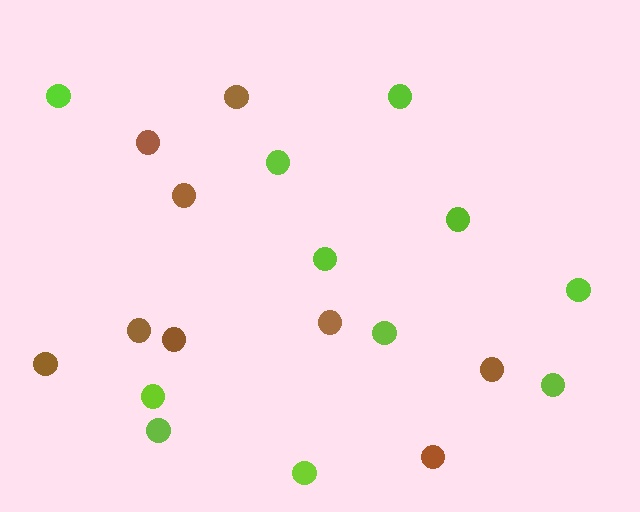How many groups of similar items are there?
There are 2 groups: one group of brown circles (9) and one group of lime circles (11).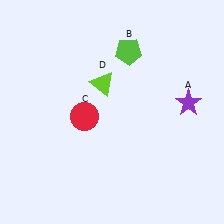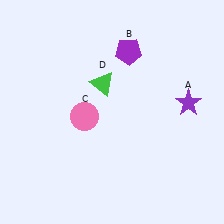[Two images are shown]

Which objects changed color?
B changed from lime to purple. C changed from red to pink. D changed from lime to green.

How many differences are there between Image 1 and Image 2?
There are 3 differences between the two images.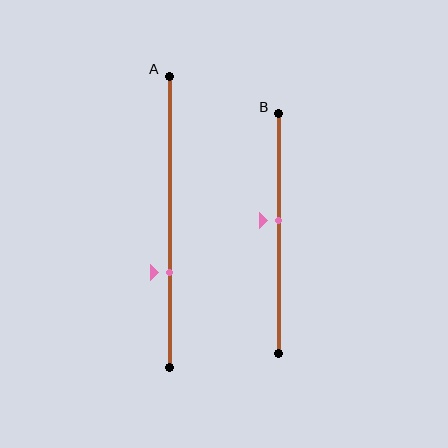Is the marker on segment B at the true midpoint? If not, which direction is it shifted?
No, the marker on segment B is shifted upward by about 5% of the segment length.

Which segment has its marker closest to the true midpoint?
Segment B has its marker closest to the true midpoint.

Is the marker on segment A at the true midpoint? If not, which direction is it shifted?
No, the marker on segment A is shifted downward by about 18% of the segment length.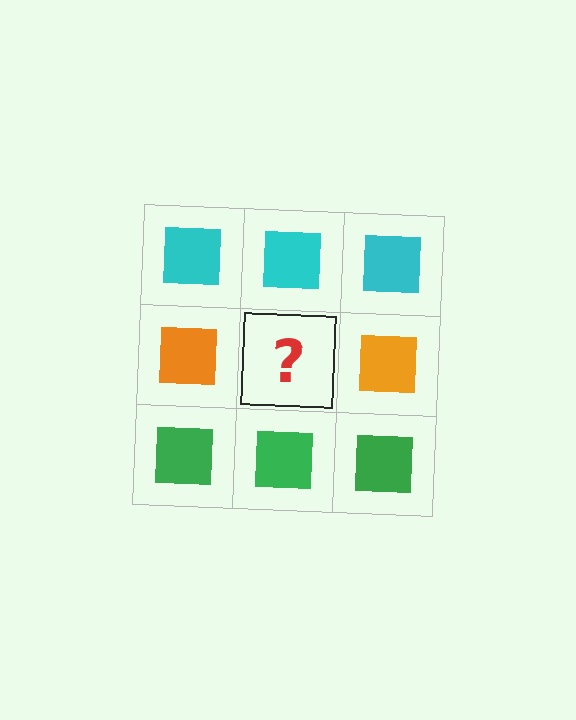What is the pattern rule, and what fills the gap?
The rule is that each row has a consistent color. The gap should be filled with an orange square.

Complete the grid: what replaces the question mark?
The question mark should be replaced with an orange square.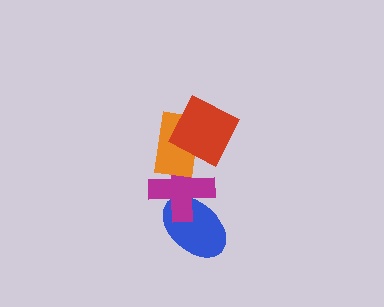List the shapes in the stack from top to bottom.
From top to bottom: the red square, the orange rectangle, the magenta cross, the blue ellipse.